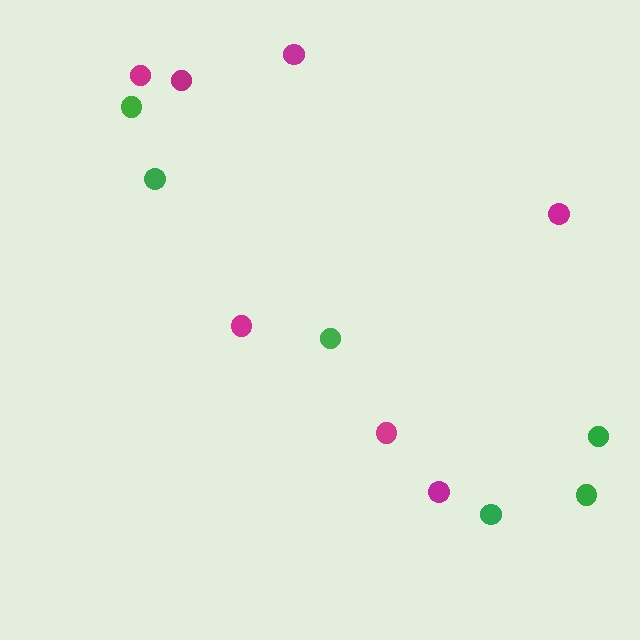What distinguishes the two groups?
There are 2 groups: one group of magenta circles (7) and one group of green circles (6).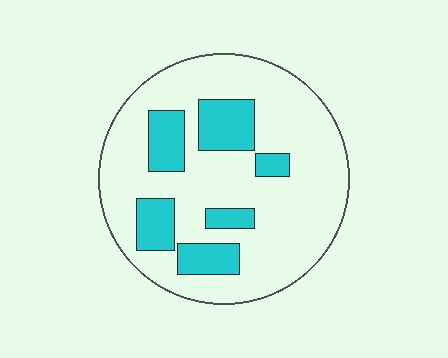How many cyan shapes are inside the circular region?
6.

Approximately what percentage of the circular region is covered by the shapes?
Approximately 25%.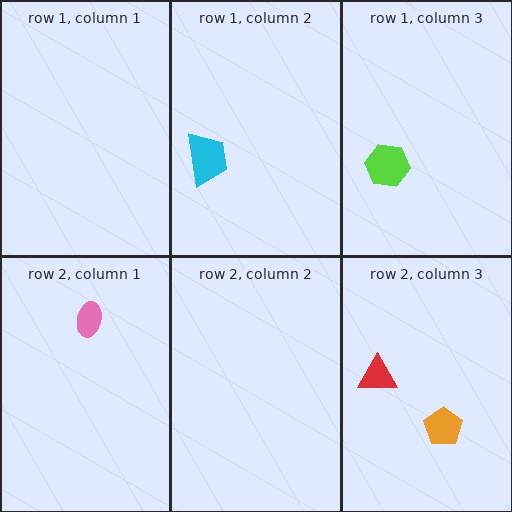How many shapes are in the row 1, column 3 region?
1.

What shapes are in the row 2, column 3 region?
The orange pentagon, the red triangle.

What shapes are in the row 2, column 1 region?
The pink ellipse.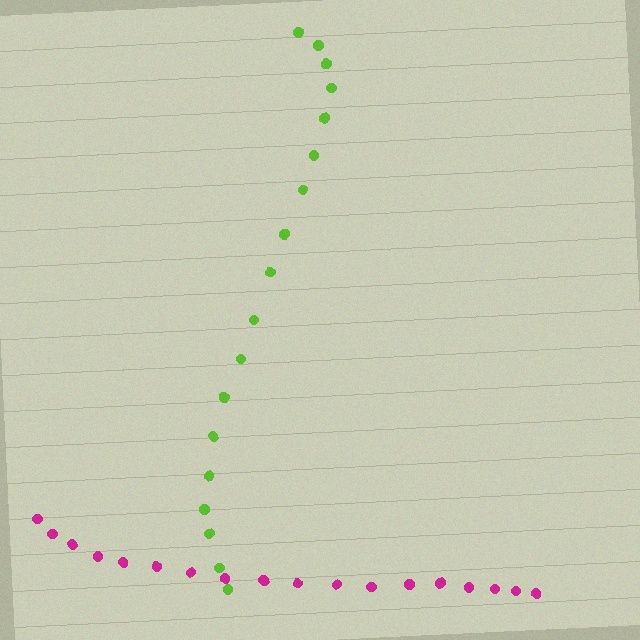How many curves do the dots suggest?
There are 2 distinct paths.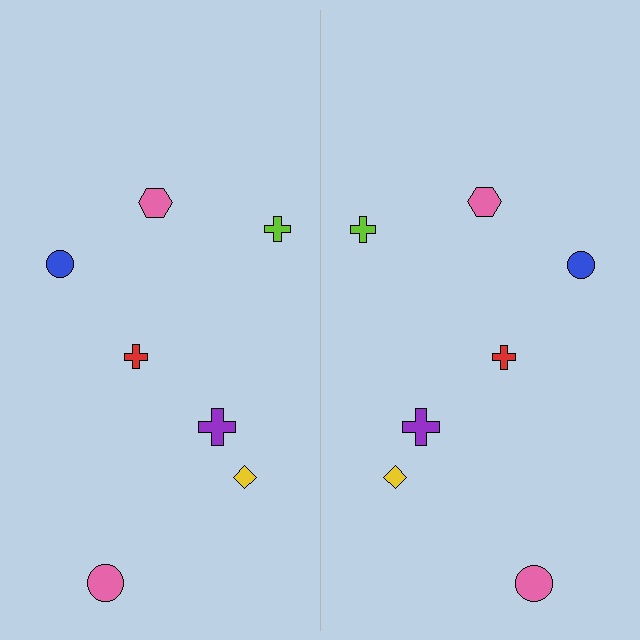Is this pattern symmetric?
Yes, this pattern has bilateral (reflection) symmetry.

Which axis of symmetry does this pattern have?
The pattern has a vertical axis of symmetry running through the center of the image.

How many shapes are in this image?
There are 14 shapes in this image.